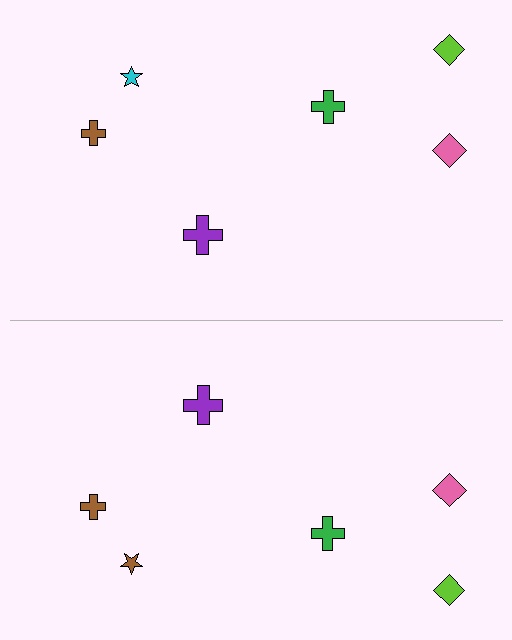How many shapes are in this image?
There are 12 shapes in this image.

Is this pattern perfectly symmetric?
No, the pattern is not perfectly symmetric. The brown star on the bottom side breaks the symmetry — its mirror counterpart is cyan.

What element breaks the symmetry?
The brown star on the bottom side breaks the symmetry — its mirror counterpart is cyan.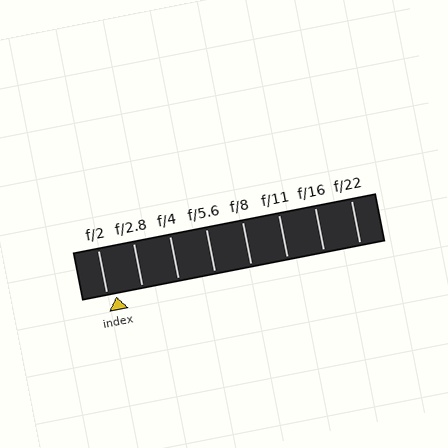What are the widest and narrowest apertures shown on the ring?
The widest aperture shown is f/2 and the narrowest is f/22.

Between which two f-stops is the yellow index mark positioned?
The index mark is between f/2 and f/2.8.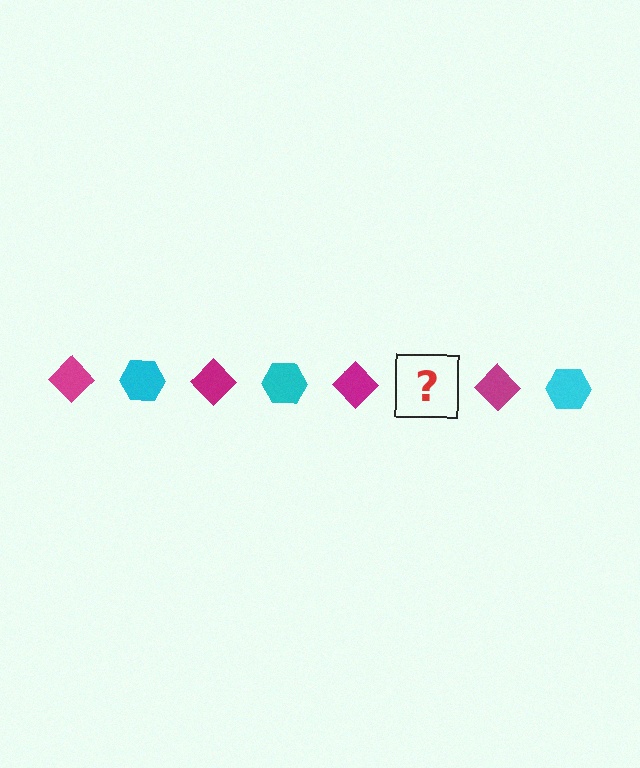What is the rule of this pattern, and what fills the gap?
The rule is that the pattern alternates between magenta diamond and cyan hexagon. The gap should be filled with a cyan hexagon.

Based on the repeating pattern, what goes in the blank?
The blank should be a cyan hexagon.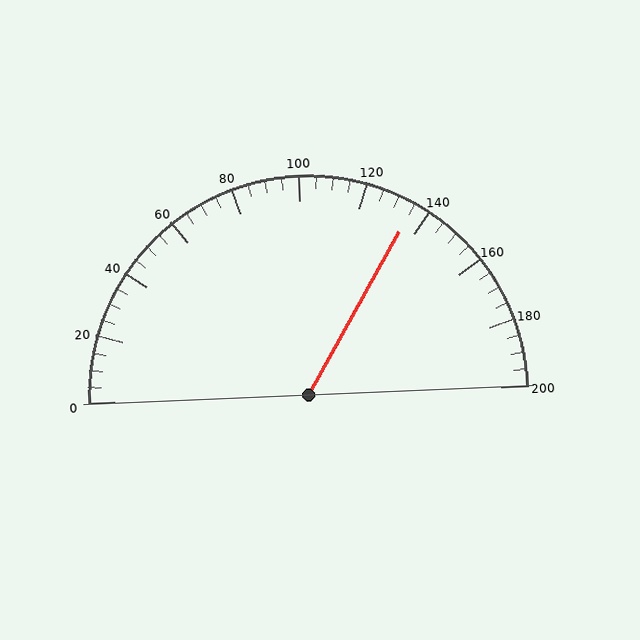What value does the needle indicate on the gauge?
The needle indicates approximately 135.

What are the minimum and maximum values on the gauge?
The gauge ranges from 0 to 200.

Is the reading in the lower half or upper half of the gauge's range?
The reading is in the upper half of the range (0 to 200).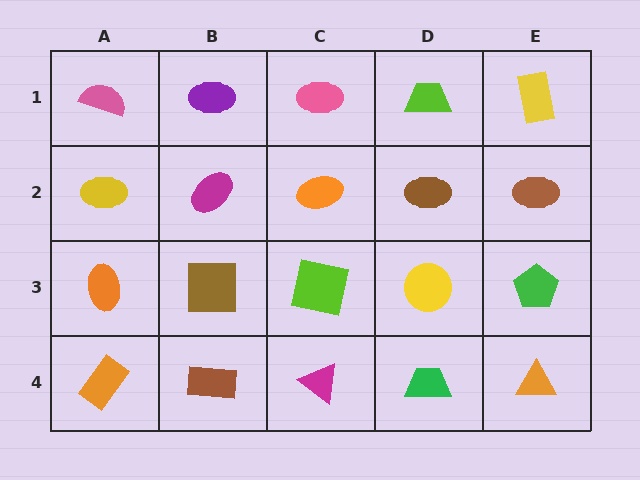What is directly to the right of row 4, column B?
A magenta triangle.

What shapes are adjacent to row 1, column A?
A yellow ellipse (row 2, column A), a purple ellipse (row 1, column B).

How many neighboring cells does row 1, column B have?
3.